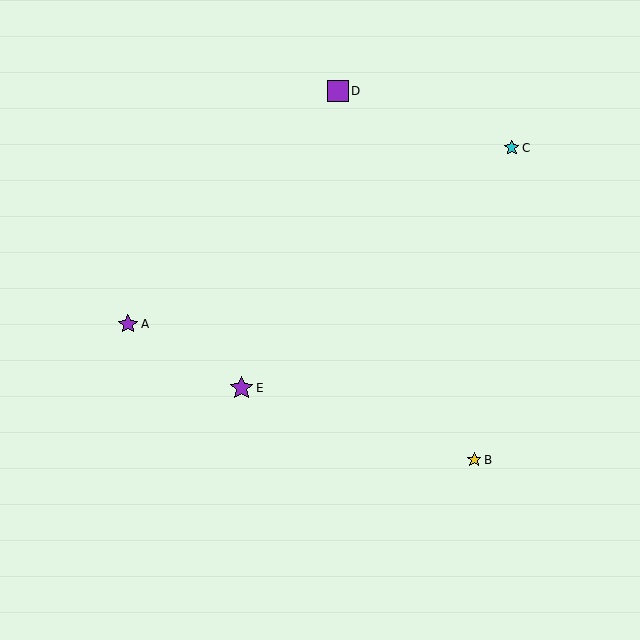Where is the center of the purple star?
The center of the purple star is at (128, 324).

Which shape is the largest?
The purple star (labeled E) is the largest.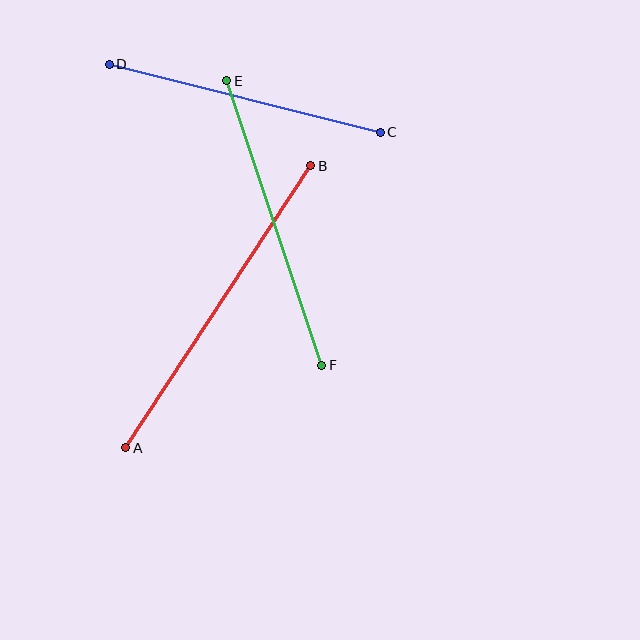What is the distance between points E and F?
The distance is approximately 300 pixels.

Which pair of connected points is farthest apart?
Points A and B are farthest apart.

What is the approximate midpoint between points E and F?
The midpoint is at approximately (274, 223) pixels.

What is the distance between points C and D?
The distance is approximately 279 pixels.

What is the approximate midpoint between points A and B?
The midpoint is at approximately (218, 307) pixels.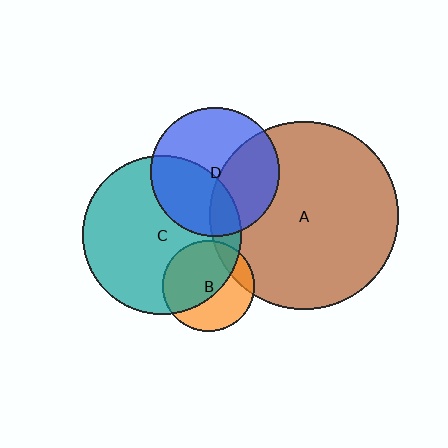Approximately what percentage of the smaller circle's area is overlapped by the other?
Approximately 60%.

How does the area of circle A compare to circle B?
Approximately 4.2 times.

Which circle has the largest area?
Circle A (brown).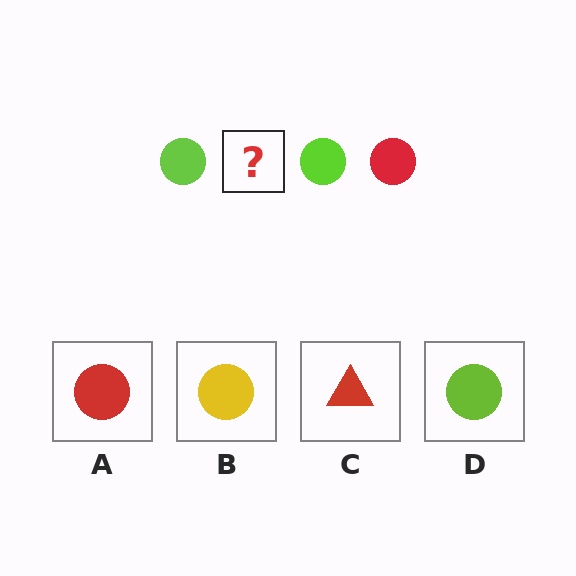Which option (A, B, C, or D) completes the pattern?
A.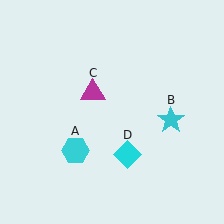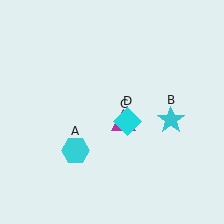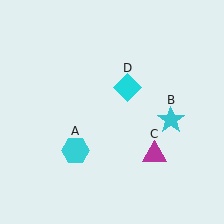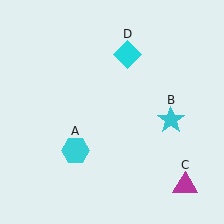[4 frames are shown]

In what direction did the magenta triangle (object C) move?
The magenta triangle (object C) moved down and to the right.